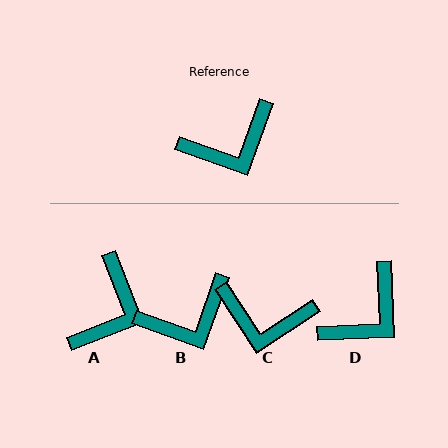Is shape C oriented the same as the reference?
No, it is off by about 37 degrees.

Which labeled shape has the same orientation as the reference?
B.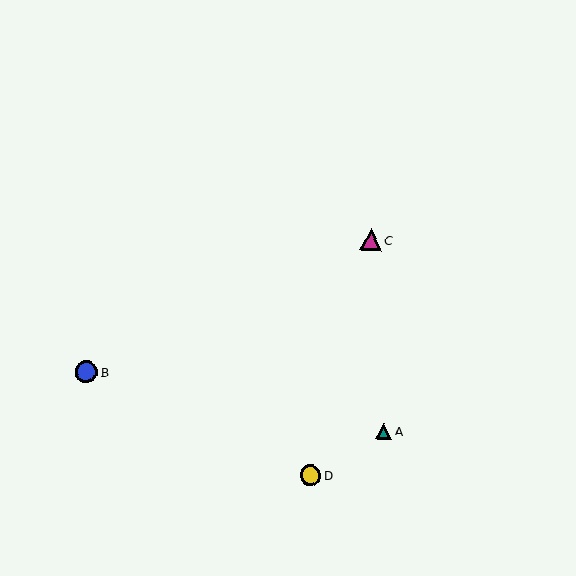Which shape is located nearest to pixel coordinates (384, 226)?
The magenta triangle (labeled C) at (371, 240) is nearest to that location.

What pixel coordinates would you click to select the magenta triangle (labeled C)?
Click at (371, 240) to select the magenta triangle C.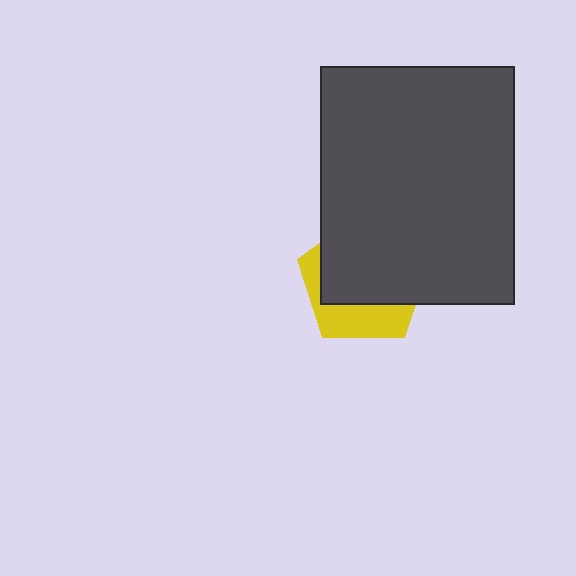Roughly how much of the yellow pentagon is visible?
A small part of it is visible (roughly 33%).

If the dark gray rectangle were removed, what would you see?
You would see the complete yellow pentagon.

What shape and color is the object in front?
The object in front is a dark gray rectangle.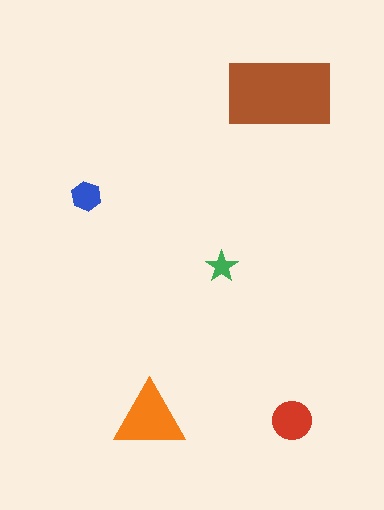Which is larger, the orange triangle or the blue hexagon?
The orange triangle.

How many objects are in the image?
There are 5 objects in the image.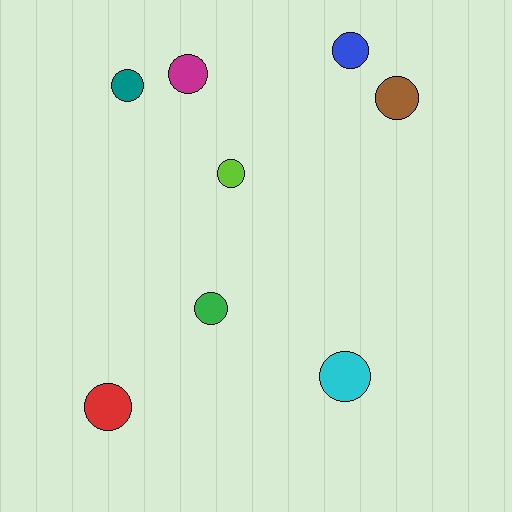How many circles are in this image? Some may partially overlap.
There are 8 circles.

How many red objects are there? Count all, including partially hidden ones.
There is 1 red object.